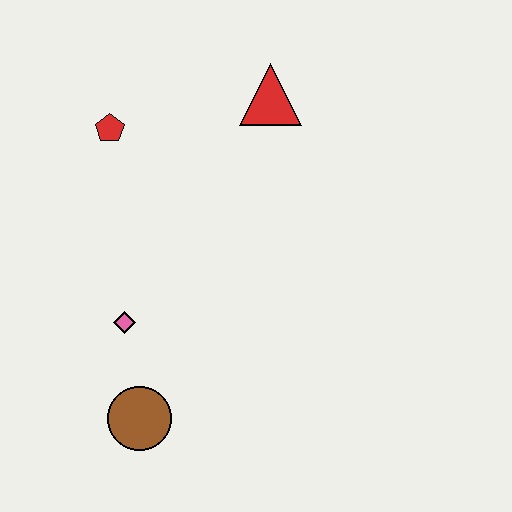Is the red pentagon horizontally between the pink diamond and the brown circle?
No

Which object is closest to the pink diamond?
The brown circle is closest to the pink diamond.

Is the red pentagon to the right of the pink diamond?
No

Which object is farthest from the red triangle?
The brown circle is farthest from the red triangle.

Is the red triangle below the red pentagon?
No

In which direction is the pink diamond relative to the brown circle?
The pink diamond is above the brown circle.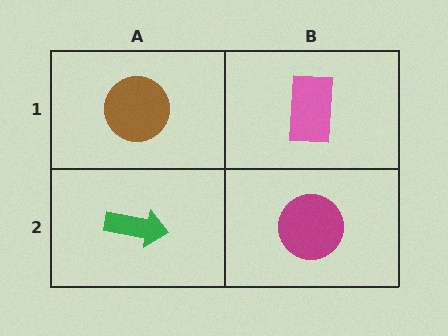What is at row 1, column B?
A pink rectangle.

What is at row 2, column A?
A green arrow.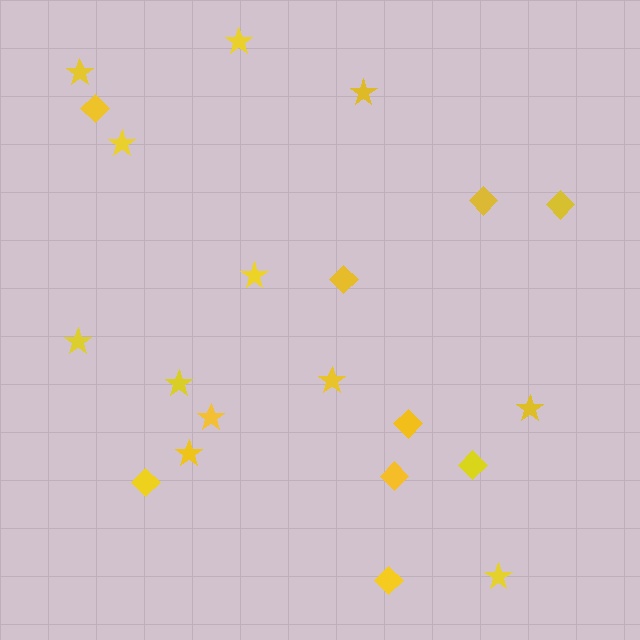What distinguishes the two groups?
There are 2 groups: one group of diamonds (9) and one group of stars (12).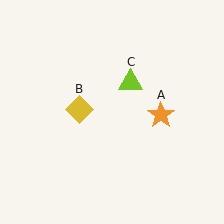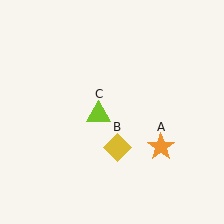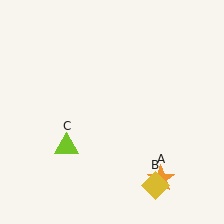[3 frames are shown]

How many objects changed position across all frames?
3 objects changed position: orange star (object A), yellow diamond (object B), lime triangle (object C).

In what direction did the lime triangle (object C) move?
The lime triangle (object C) moved down and to the left.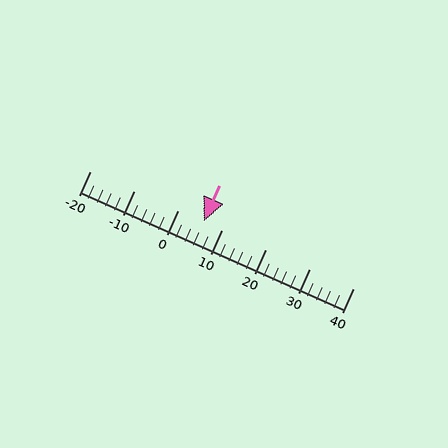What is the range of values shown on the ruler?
The ruler shows values from -20 to 40.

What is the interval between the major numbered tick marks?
The major tick marks are spaced 10 units apart.